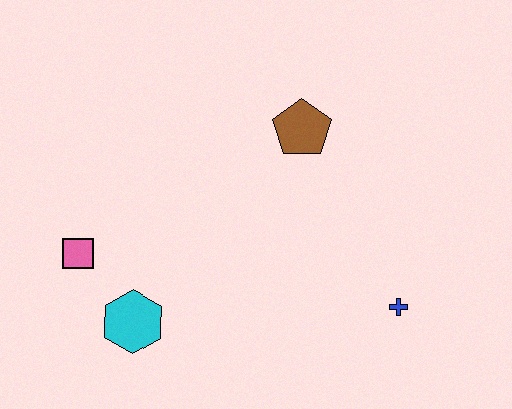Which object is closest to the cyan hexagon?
The pink square is closest to the cyan hexagon.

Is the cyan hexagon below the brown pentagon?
Yes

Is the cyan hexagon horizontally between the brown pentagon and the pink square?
Yes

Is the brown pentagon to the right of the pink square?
Yes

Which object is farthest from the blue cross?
The pink square is farthest from the blue cross.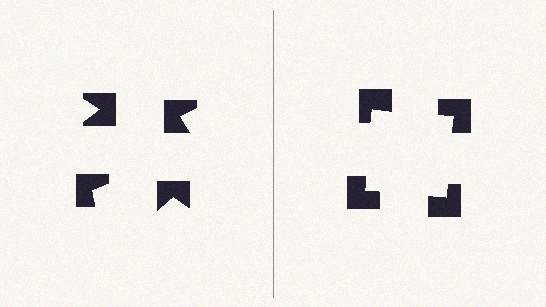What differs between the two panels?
The notched squares are positioned identically on both sides; only the wedge orientations differ. On the right they align to a square; on the left they are misaligned.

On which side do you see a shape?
An illusory square appears on the right side. On the left side the wedge cuts are rotated, so no coherent shape forms.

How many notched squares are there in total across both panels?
8 — 4 on each side.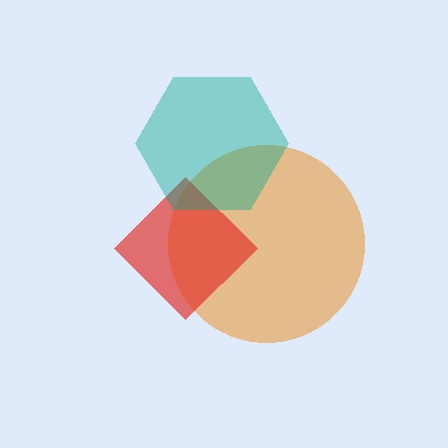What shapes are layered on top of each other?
The layered shapes are: an orange circle, a red diamond, a teal hexagon.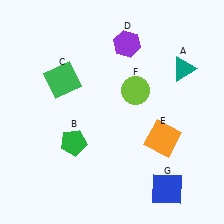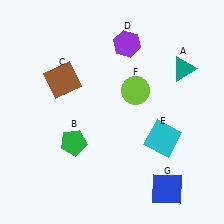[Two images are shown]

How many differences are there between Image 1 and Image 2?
There are 2 differences between the two images.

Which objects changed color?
C changed from green to brown. E changed from orange to cyan.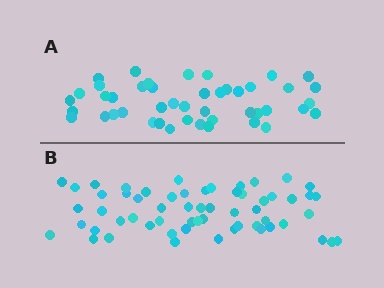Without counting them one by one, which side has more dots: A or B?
Region B (the bottom region) has more dots.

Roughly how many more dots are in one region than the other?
Region B has approximately 15 more dots than region A.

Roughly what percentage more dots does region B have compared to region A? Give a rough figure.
About 30% more.